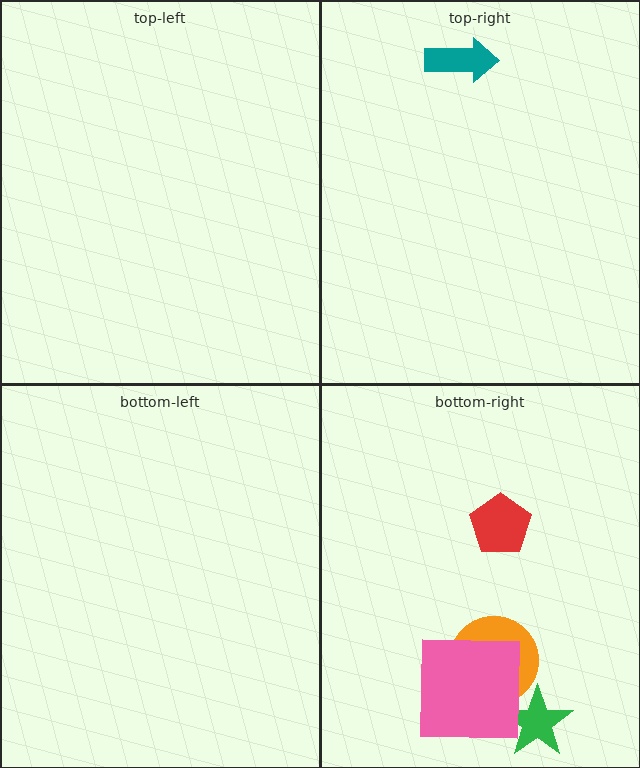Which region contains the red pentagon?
The bottom-right region.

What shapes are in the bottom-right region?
The orange circle, the red pentagon, the green star, the pink square.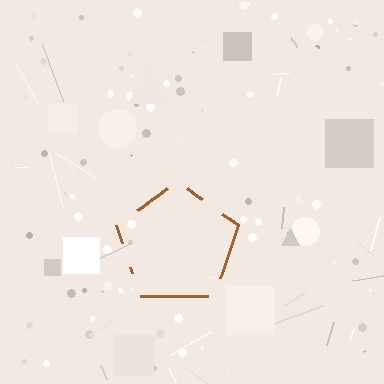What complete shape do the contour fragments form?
The contour fragments form a pentagon.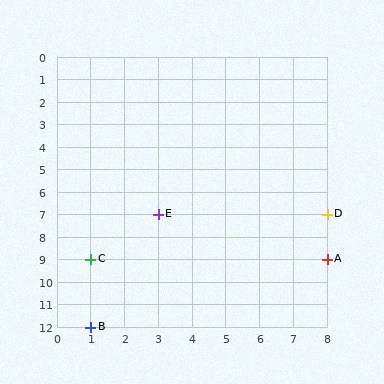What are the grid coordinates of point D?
Point D is at grid coordinates (8, 7).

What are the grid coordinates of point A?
Point A is at grid coordinates (8, 9).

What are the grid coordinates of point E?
Point E is at grid coordinates (3, 7).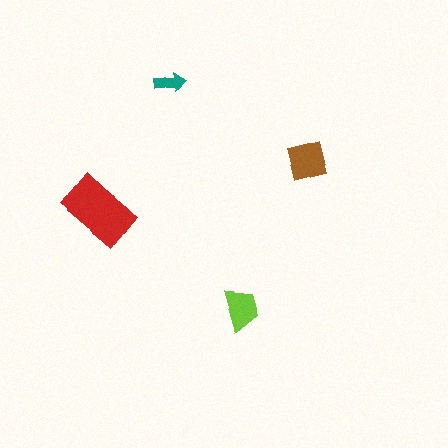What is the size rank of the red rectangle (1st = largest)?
1st.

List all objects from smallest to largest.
The teal arrow, the lime trapezoid, the brown square, the red rectangle.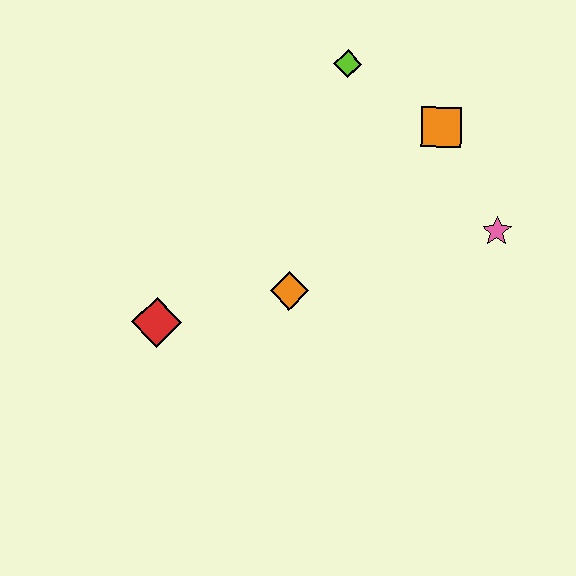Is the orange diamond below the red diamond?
No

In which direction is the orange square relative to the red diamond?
The orange square is to the right of the red diamond.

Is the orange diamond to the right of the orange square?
No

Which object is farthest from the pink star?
The red diamond is farthest from the pink star.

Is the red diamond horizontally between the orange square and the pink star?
No